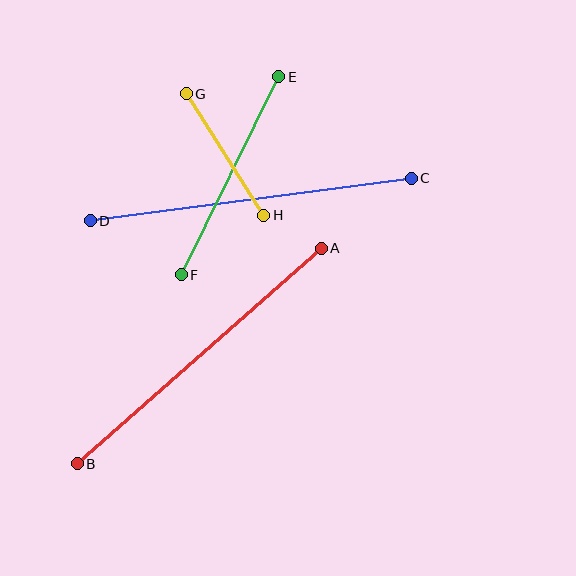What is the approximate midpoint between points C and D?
The midpoint is at approximately (251, 199) pixels.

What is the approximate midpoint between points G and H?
The midpoint is at approximately (225, 154) pixels.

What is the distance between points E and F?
The distance is approximately 221 pixels.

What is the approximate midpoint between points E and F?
The midpoint is at approximately (230, 176) pixels.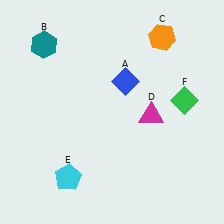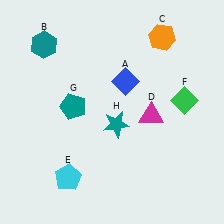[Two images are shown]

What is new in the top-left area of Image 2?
A teal pentagon (G) was added in the top-left area of Image 2.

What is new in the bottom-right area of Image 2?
A teal star (H) was added in the bottom-right area of Image 2.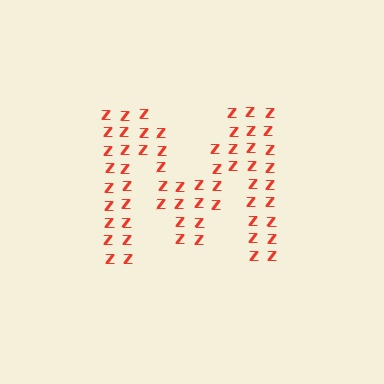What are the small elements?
The small elements are letter Z's.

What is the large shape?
The large shape is the letter M.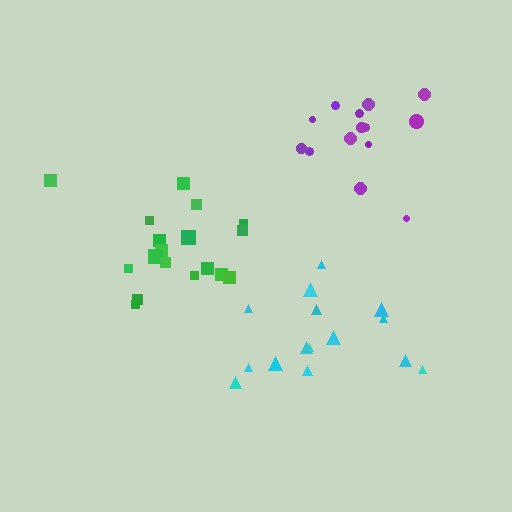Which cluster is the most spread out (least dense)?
Cyan.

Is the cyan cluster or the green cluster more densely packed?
Green.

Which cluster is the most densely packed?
Green.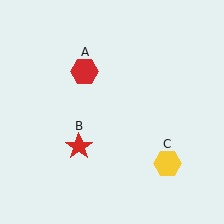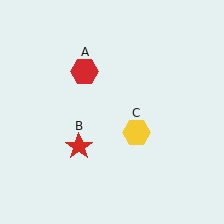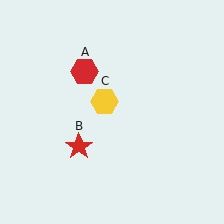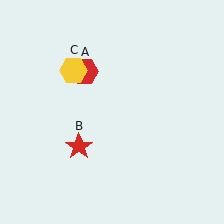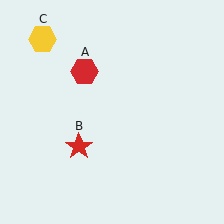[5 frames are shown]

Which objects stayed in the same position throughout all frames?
Red hexagon (object A) and red star (object B) remained stationary.